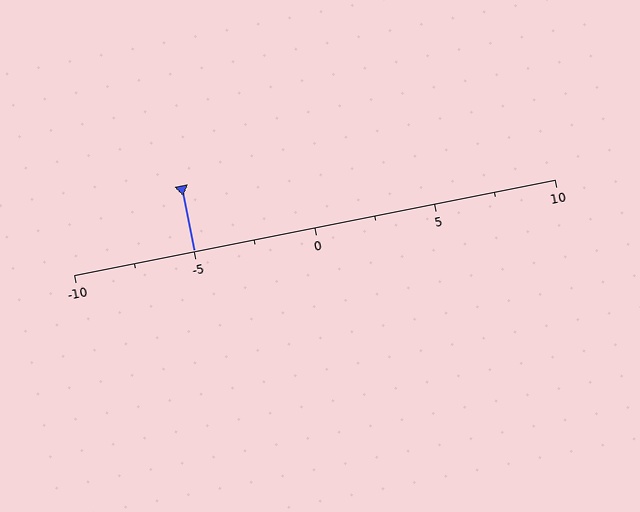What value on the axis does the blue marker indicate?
The marker indicates approximately -5.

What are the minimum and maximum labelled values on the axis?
The axis runs from -10 to 10.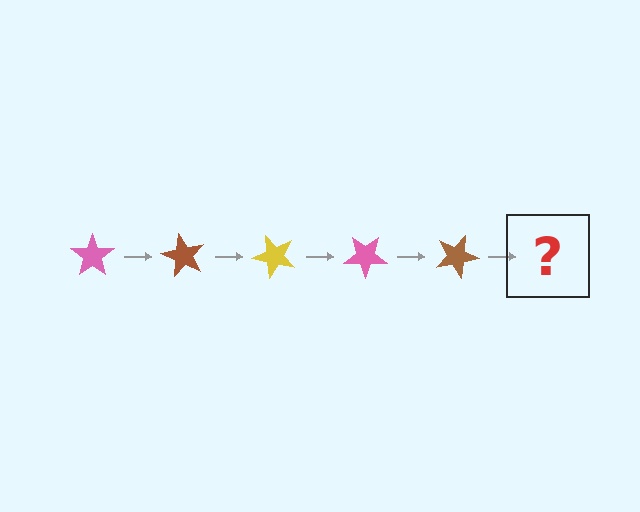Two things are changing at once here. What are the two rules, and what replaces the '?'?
The two rules are that it rotates 60 degrees each step and the color cycles through pink, brown, and yellow. The '?' should be a yellow star, rotated 300 degrees from the start.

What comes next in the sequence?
The next element should be a yellow star, rotated 300 degrees from the start.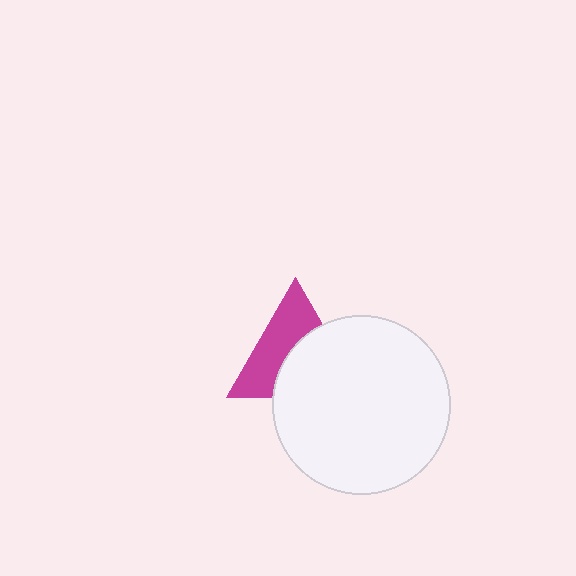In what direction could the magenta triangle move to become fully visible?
The magenta triangle could move toward the upper-left. That would shift it out from behind the white circle entirely.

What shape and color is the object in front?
The object in front is a white circle.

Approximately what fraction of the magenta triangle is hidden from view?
Roughly 49% of the magenta triangle is hidden behind the white circle.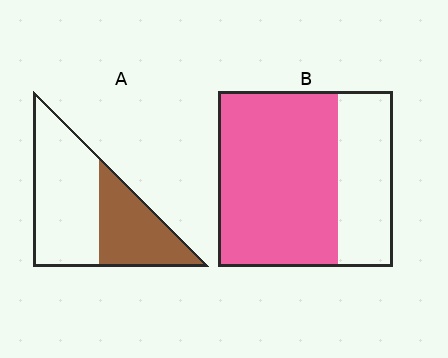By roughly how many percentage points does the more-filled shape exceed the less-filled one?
By roughly 30 percentage points (B over A).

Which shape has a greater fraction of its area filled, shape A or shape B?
Shape B.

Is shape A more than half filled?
No.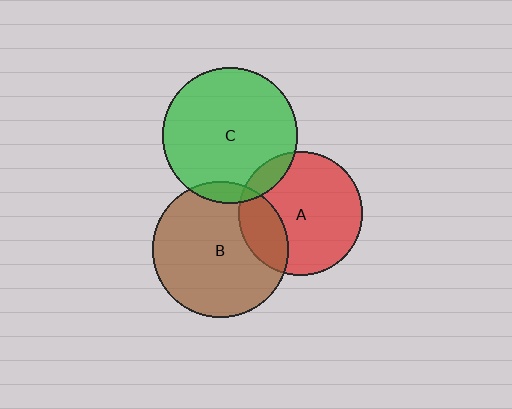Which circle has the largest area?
Circle B (brown).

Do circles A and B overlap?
Yes.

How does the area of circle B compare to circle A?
Approximately 1.2 times.